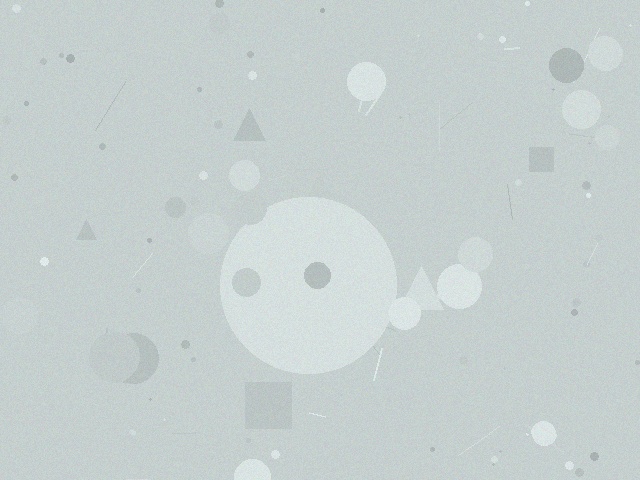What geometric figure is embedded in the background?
A circle is embedded in the background.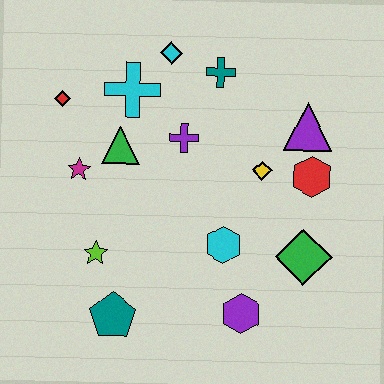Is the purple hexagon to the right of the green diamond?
No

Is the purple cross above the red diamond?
No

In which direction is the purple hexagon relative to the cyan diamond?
The purple hexagon is below the cyan diamond.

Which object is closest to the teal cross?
The cyan diamond is closest to the teal cross.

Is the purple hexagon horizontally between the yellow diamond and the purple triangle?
No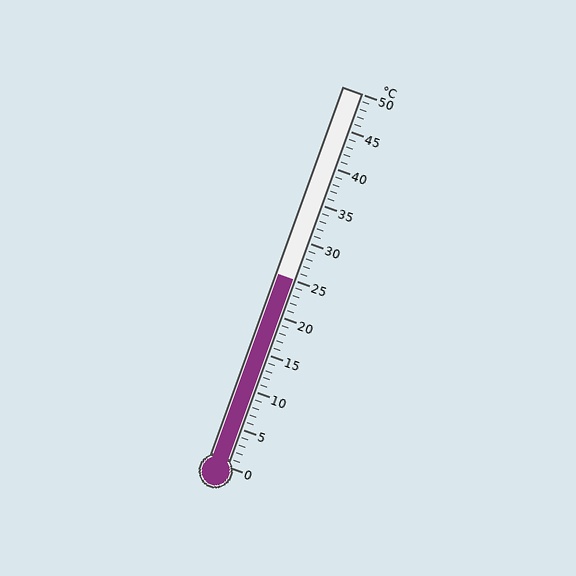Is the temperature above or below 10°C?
The temperature is above 10°C.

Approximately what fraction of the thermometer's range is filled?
The thermometer is filled to approximately 50% of its range.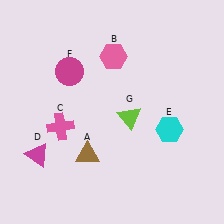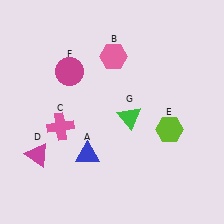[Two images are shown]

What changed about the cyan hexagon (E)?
In Image 1, E is cyan. In Image 2, it changed to lime.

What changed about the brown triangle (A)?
In Image 1, A is brown. In Image 2, it changed to blue.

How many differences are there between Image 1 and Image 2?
There are 3 differences between the two images.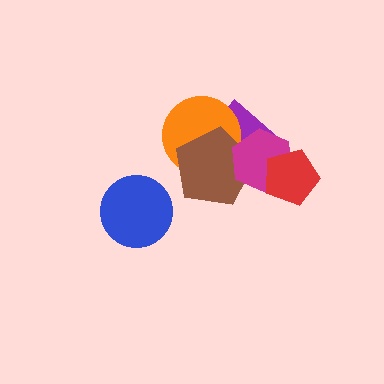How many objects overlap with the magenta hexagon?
3 objects overlap with the magenta hexagon.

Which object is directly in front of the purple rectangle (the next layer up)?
The orange circle is directly in front of the purple rectangle.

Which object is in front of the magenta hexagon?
The red pentagon is in front of the magenta hexagon.